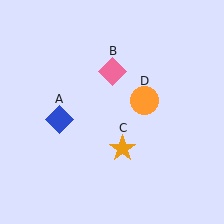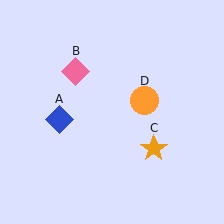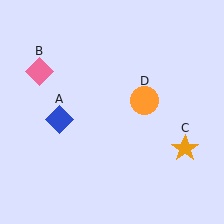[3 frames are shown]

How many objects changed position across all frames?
2 objects changed position: pink diamond (object B), orange star (object C).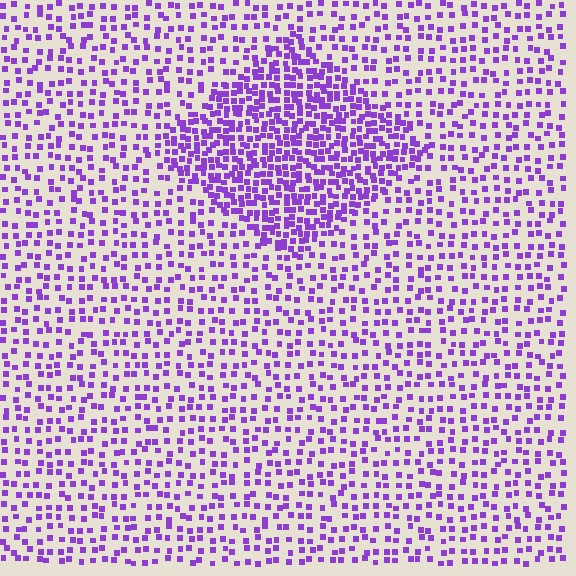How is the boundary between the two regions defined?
The boundary is defined by a change in element density (approximately 2.2x ratio). All elements are the same color, size, and shape.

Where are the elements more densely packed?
The elements are more densely packed inside the diamond boundary.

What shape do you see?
I see a diamond.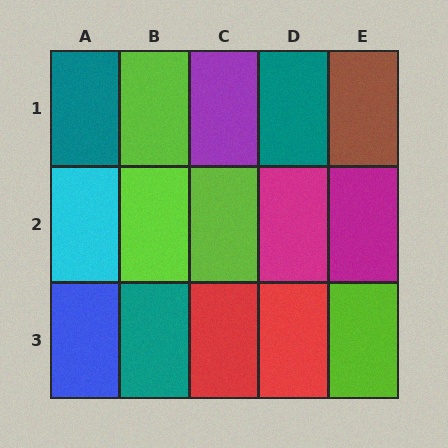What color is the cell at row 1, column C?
Purple.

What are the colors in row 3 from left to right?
Blue, teal, red, red, lime.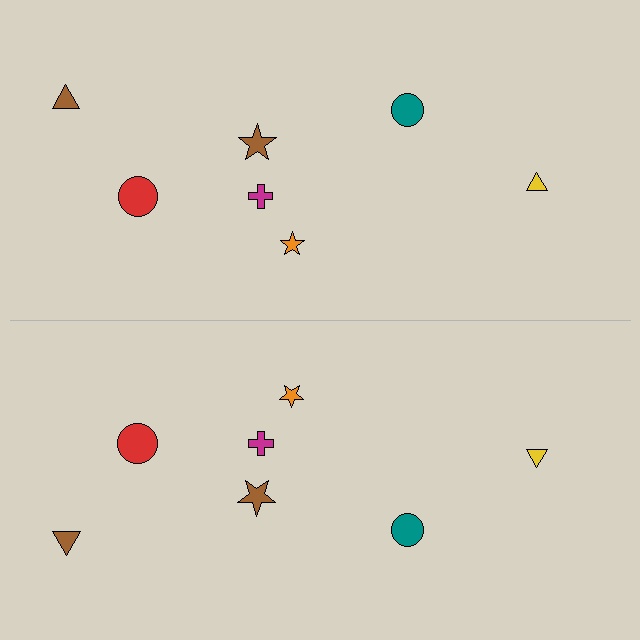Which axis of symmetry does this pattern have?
The pattern has a horizontal axis of symmetry running through the center of the image.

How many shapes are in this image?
There are 14 shapes in this image.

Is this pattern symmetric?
Yes, this pattern has bilateral (reflection) symmetry.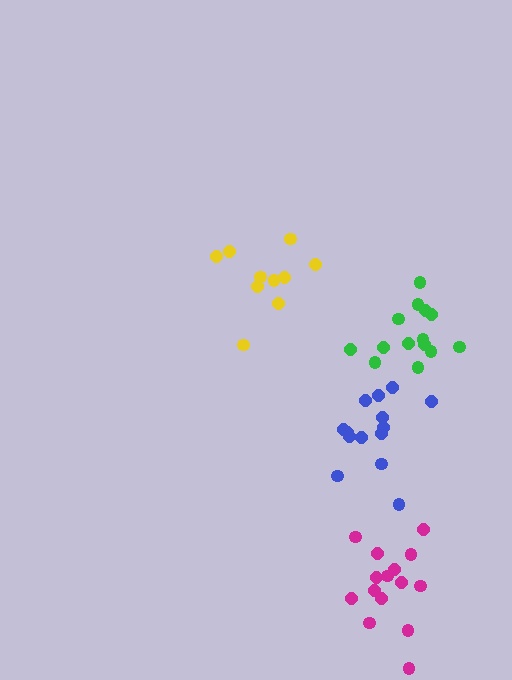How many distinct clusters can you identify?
There are 4 distinct clusters.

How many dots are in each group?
Group 1: 10 dots, Group 2: 14 dots, Group 3: 14 dots, Group 4: 15 dots (53 total).